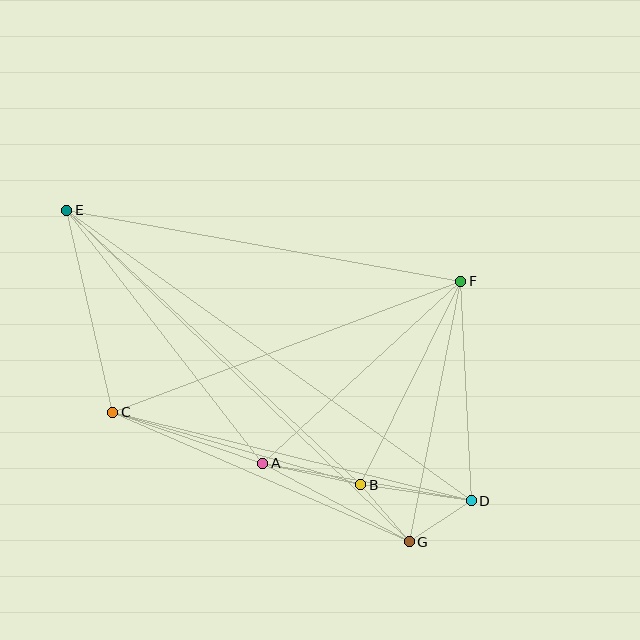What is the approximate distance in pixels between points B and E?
The distance between B and E is approximately 402 pixels.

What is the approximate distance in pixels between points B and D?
The distance between B and D is approximately 112 pixels.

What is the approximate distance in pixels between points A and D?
The distance between A and D is approximately 212 pixels.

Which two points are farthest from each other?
Points D and E are farthest from each other.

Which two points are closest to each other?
Points D and G are closest to each other.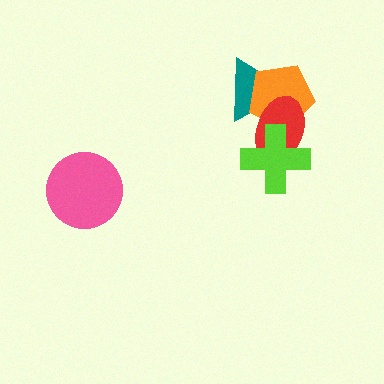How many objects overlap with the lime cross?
1 object overlaps with the lime cross.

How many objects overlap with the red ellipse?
3 objects overlap with the red ellipse.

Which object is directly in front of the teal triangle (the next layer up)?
The orange pentagon is directly in front of the teal triangle.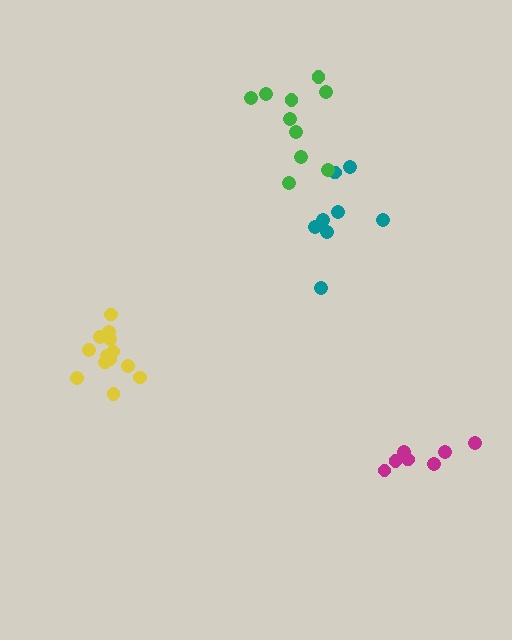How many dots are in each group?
Group 1: 8 dots, Group 2: 13 dots, Group 3: 10 dots, Group 4: 7 dots (38 total).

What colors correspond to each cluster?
The clusters are colored: teal, yellow, green, magenta.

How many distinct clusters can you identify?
There are 4 distinct clusters.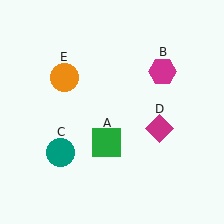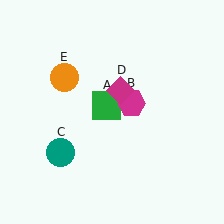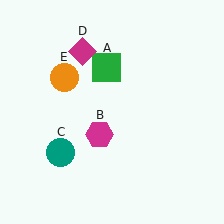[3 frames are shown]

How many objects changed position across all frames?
3 objects changed position: green square (object A), magenta hexagon (object B), magenta diamond (object D).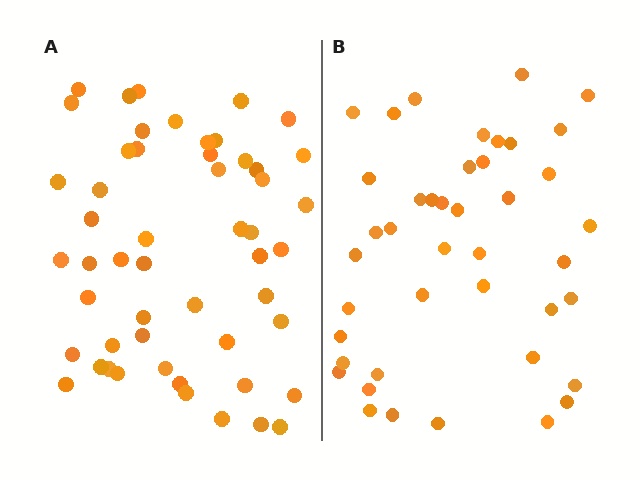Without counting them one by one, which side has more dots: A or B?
Region A (the left region) has more dots.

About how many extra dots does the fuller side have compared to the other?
Region A has roughly 10 or so more dots than region B.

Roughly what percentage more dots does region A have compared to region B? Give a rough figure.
About 25% more.